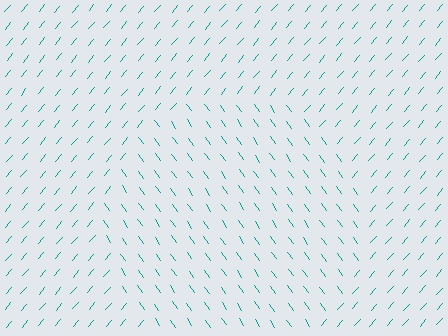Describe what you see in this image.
The image is filled with small teal line segments. A circle region in the image has lines oriented differently from the surrounding lines, creating a visible texture boundary.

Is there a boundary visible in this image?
Yes, there is a texture boundary formed by a change in line orientation.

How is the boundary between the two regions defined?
The boundary is defined purely by a change in line orientation (approximately 74 degrees difference). All lines are the same color and thickness.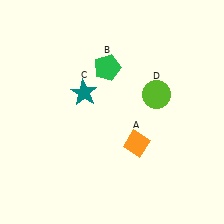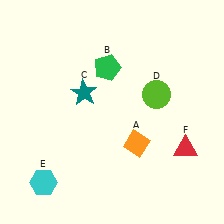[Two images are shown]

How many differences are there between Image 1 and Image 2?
There are 2 differences between the two images.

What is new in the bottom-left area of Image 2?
A cyan hexagon (E) was added in the bottom-left area of Image 2.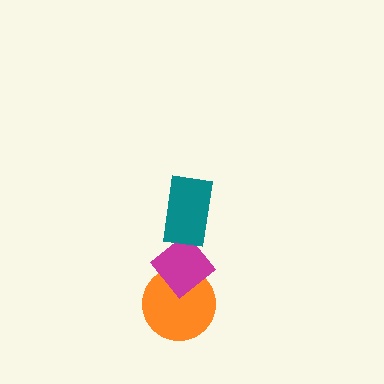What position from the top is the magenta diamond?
The magenta diamond is 2nd from the top.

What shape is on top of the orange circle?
The magenta diamond is on top of the orange circle.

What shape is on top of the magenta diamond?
The teal rectangle is on top of the magenta diamond.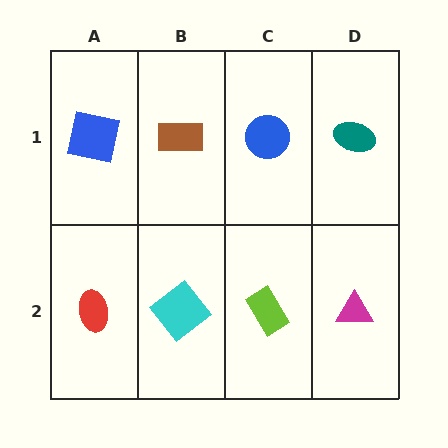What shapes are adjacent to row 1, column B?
A cyan diamond (row 2, column B), a blue square (row 1, column A), a blue circle (row 1, column C).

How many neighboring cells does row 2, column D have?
2.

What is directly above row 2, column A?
A blue square.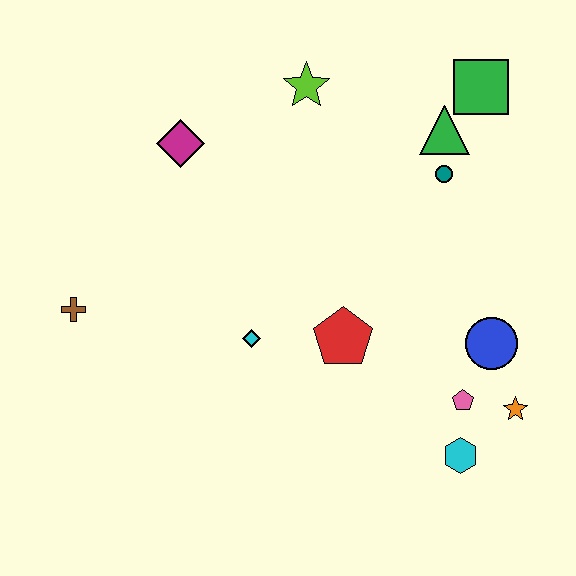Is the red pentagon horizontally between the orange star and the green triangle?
No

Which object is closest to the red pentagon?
The cyan diamond is closest to the red pentagon.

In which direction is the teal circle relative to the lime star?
The teal circle is to the right of the lime star.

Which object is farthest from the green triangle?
The brown cross is farthest from the green triangle.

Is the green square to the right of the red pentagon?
Yes